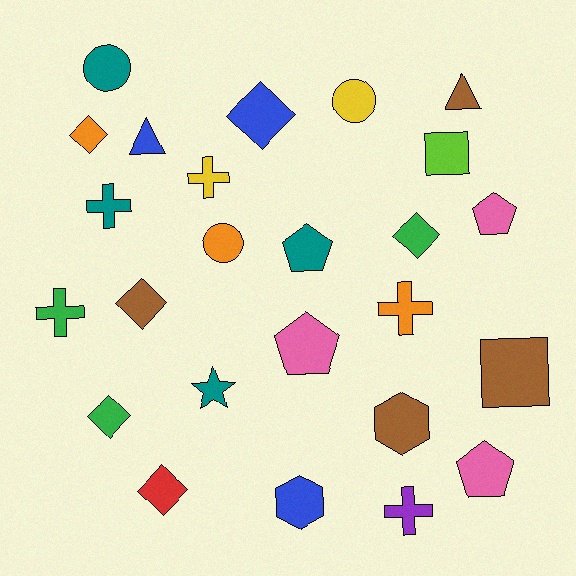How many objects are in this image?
There are 25 objects.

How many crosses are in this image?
There are 5 crosses.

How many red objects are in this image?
There is 1 red object.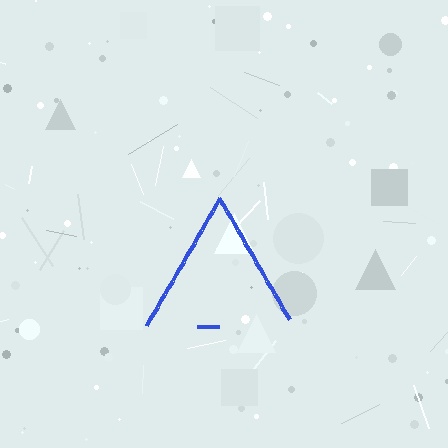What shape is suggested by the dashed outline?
The dashed outline suggests a triangle.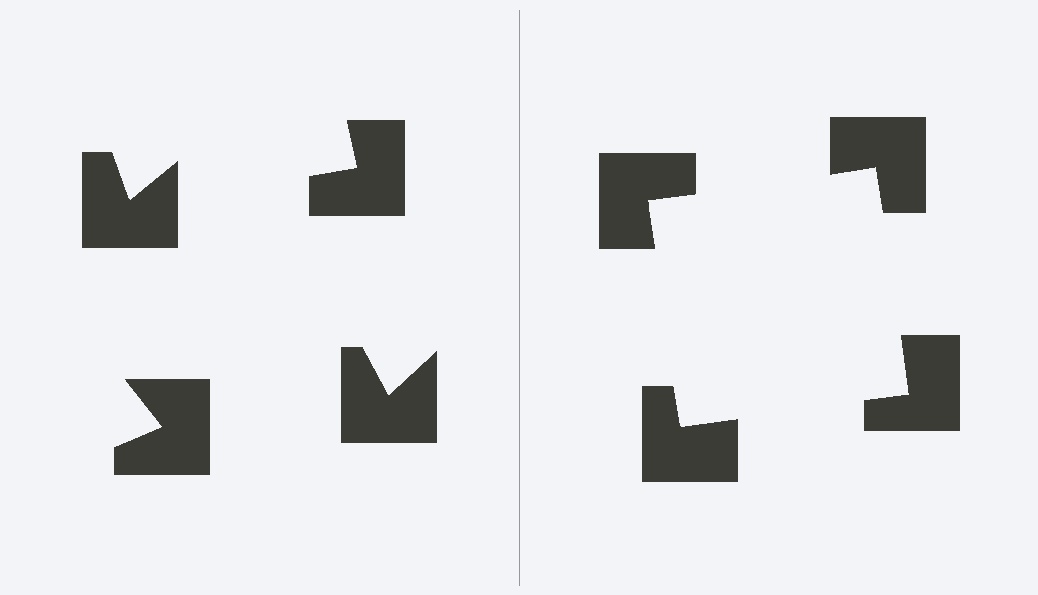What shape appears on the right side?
An illusory square.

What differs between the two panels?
The notched squares are positioned identically on both sides; only the wedge orientations differ. On the right they align to a square; on the left they are misaligned.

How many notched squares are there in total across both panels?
8 — 4 on each side.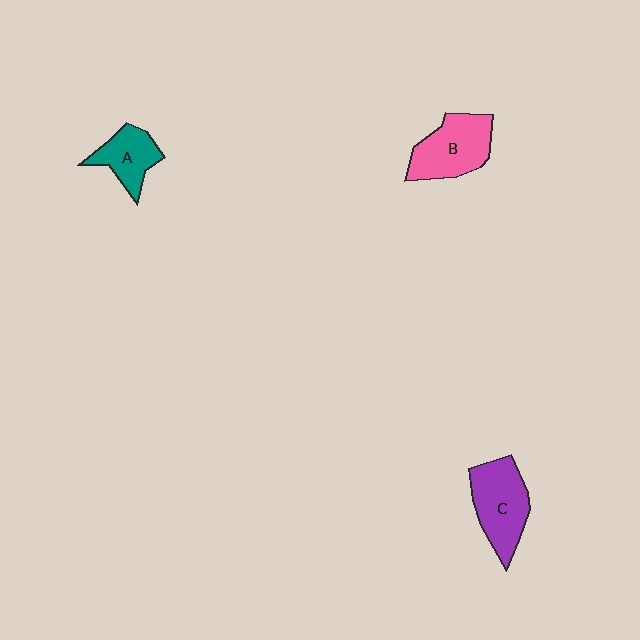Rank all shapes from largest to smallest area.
From largest to smallest: C (purple), B (pink), A (teal).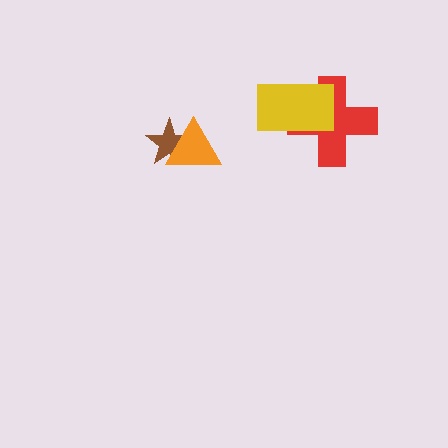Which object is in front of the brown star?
The orange triangle is in front of the brown star.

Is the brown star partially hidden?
Yes, it is partially covered by another shape.